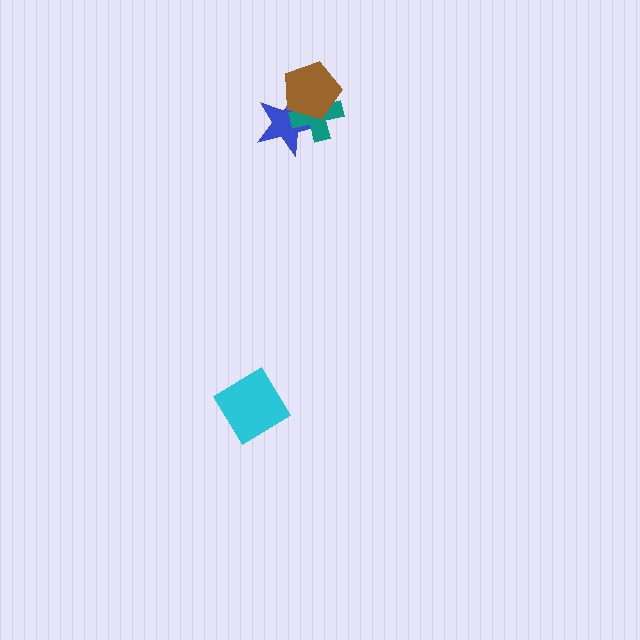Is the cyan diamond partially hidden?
No, no other shape covers it.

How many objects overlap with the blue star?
2 objects overlap with the blue star.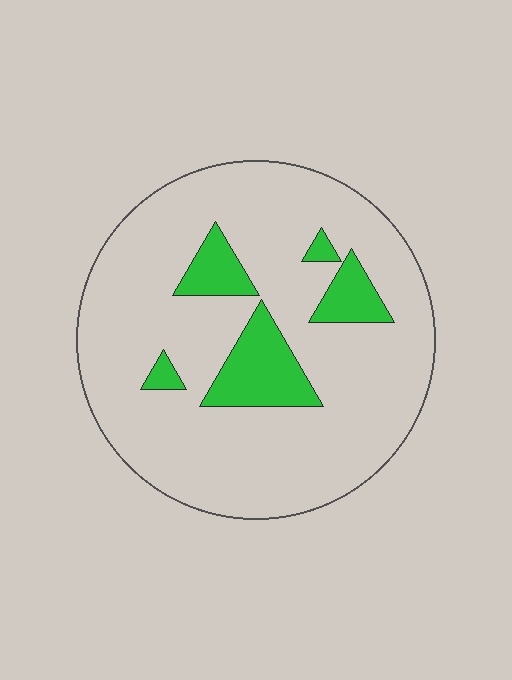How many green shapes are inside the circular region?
5.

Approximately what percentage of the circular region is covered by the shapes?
Approximately 15%.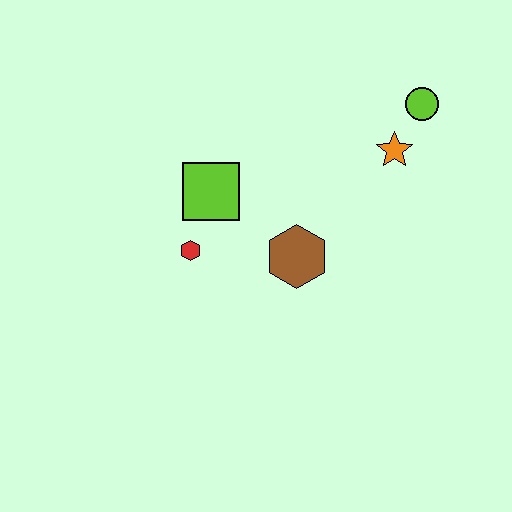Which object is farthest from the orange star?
The red hexagon is farthest from the orange star.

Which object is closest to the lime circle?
The orange star is closest to the lime circle.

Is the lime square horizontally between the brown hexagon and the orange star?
No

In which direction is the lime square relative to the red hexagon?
The lime square is above the red hexagon.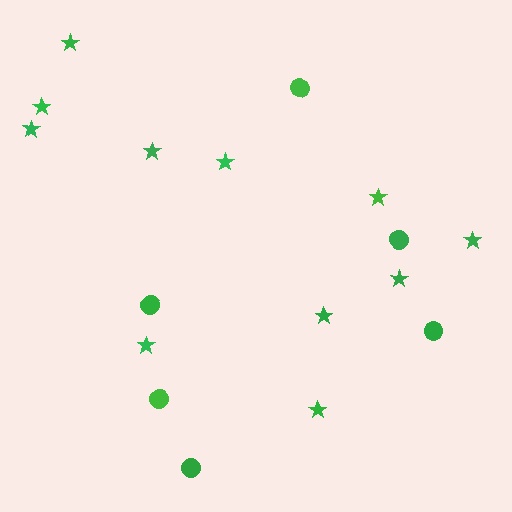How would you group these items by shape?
There are 2 groups: one group of circles (6) and one group of stars (11).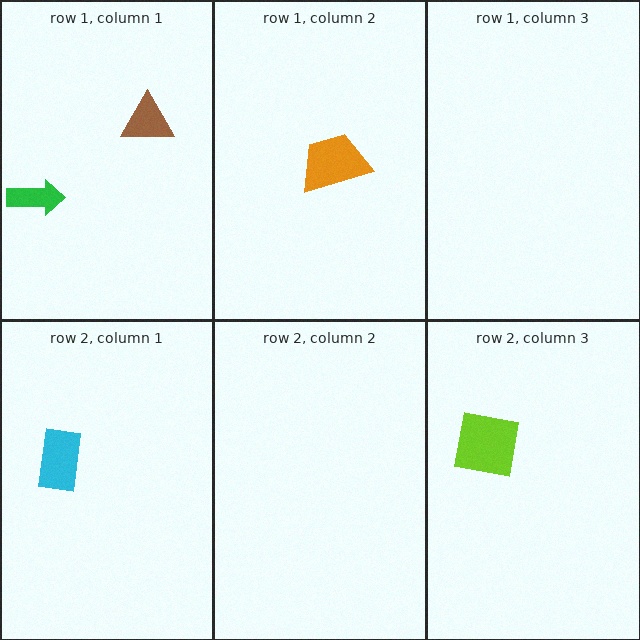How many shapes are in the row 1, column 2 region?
1.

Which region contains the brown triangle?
The row 1, column 1 region.